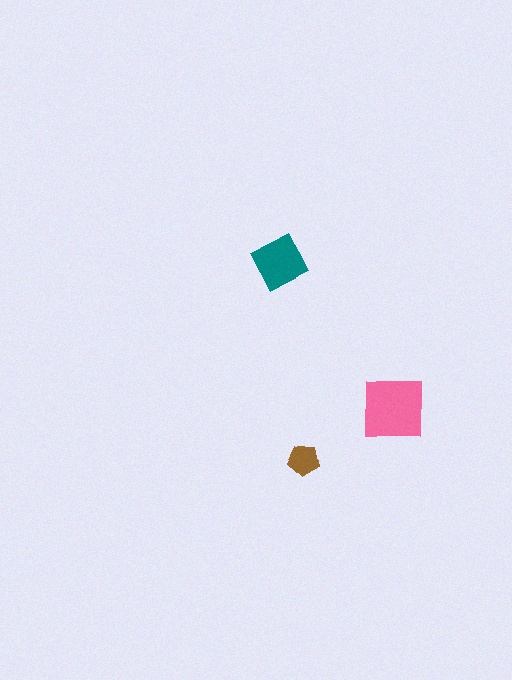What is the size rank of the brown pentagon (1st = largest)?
3rd.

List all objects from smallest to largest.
The brown pentagon, the teal square, the pink square.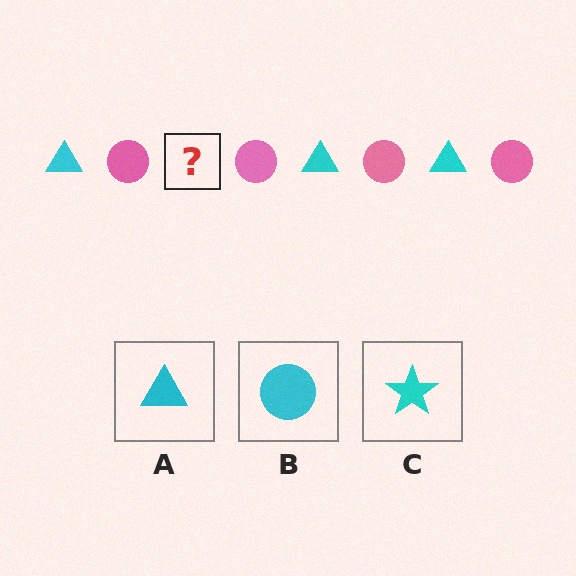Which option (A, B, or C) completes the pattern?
A.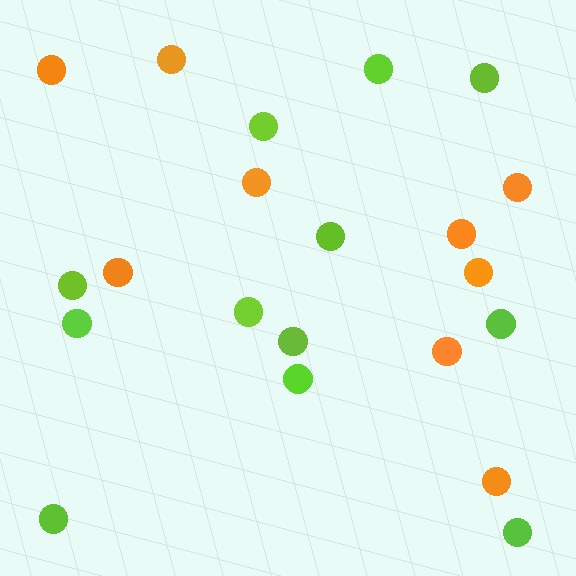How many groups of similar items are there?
There are 2 groups: one group of orange circles (9) and one group of lime circles (12).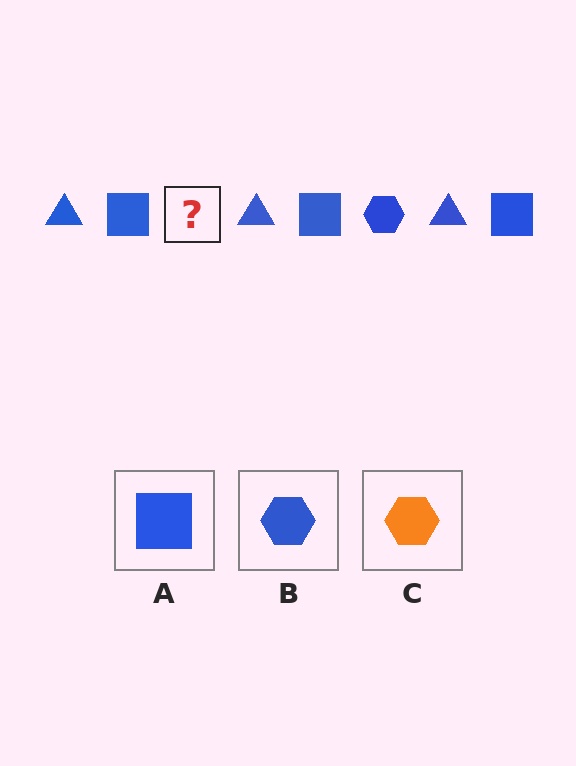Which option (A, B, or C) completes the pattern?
B.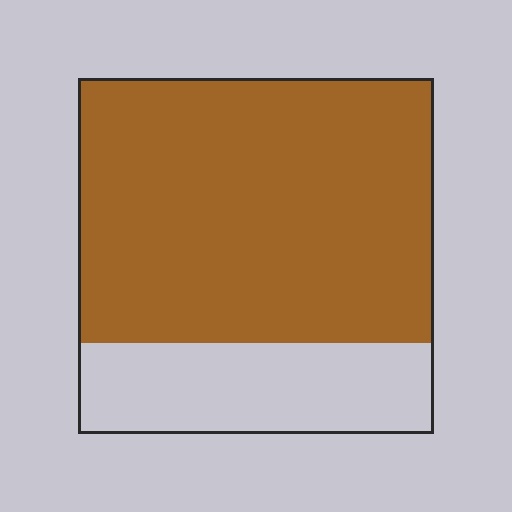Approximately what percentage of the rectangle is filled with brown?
Approximately 75%.